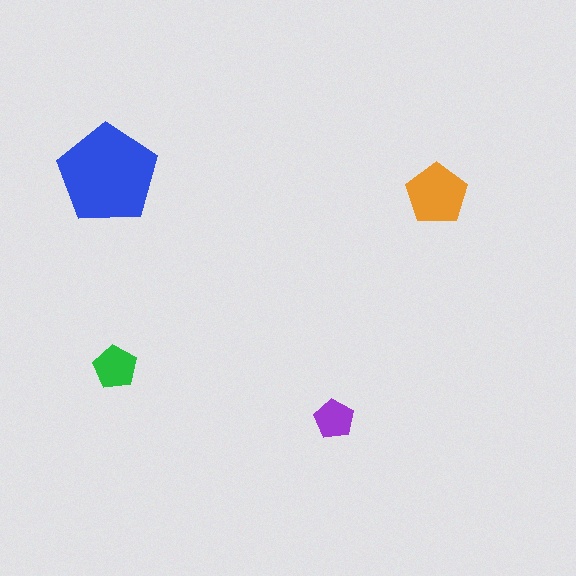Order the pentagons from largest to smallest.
the blue one, the orange one, the green one, the purple one.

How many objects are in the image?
There are 4 objects in the image.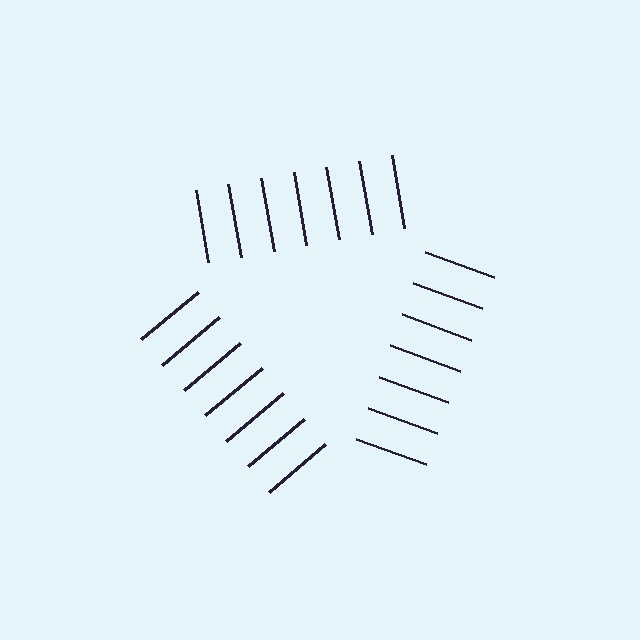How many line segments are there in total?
21 — 7 along each of the 3 edges.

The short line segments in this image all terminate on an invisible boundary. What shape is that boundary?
An illusory triangle — the line segments terminate on its edges but no continuous stroke is drawn.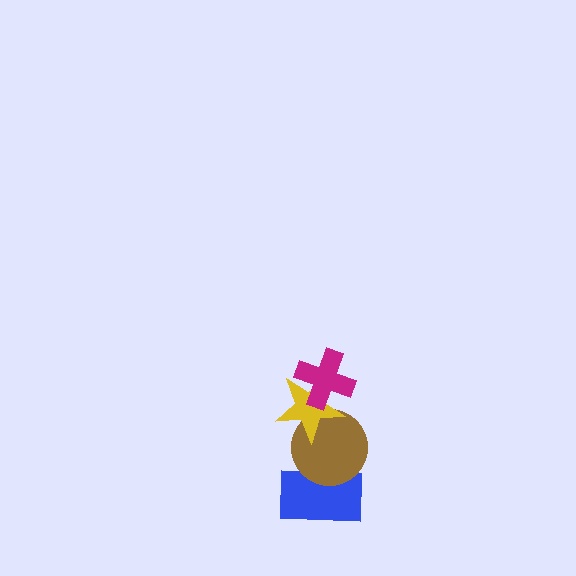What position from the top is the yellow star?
The yellow star is 2nd from the top.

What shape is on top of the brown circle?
The yellow star is on top of the brown circle.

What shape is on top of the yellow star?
The magenta cross is on top of the yellow star.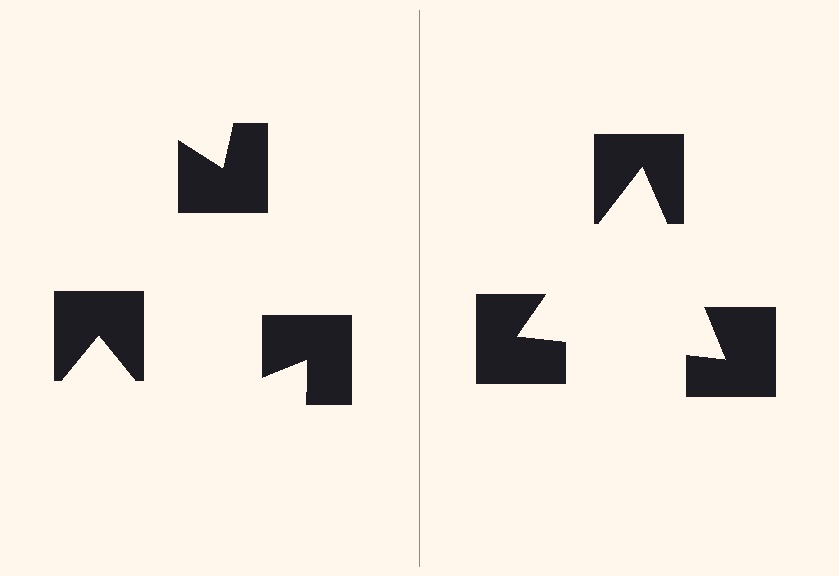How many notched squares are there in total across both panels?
6 — 3 on each side.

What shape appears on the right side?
An illusory triangle.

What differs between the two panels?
The notched squares are positioned identically on both sides; only the wedge orientations differ. On the right they align to a triangle; on the left they are misaligned.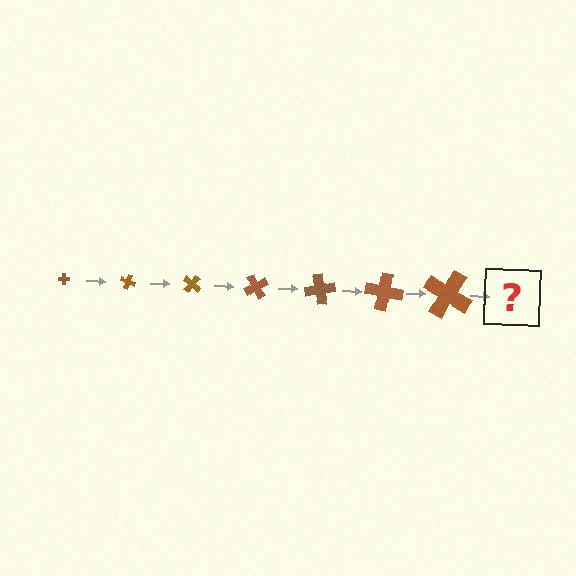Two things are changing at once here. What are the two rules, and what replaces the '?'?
The two rules are that the cross grows larger each step and it rotates 20 degrees each step. The '?' should be a cross, larger than the previous one and rotated 140 degrees from the start.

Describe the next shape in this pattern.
It should be a cross, larger than the previous one and rotated 140 degrees from the start.